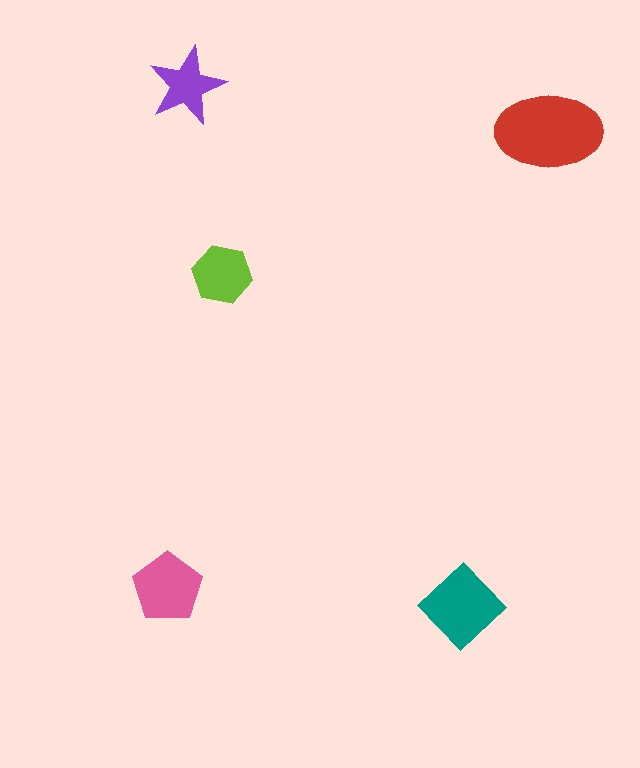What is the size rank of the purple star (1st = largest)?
5th.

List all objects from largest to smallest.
The red ellipse, the teal diamond, the pink pentagon, the lime hexagon, the purple star.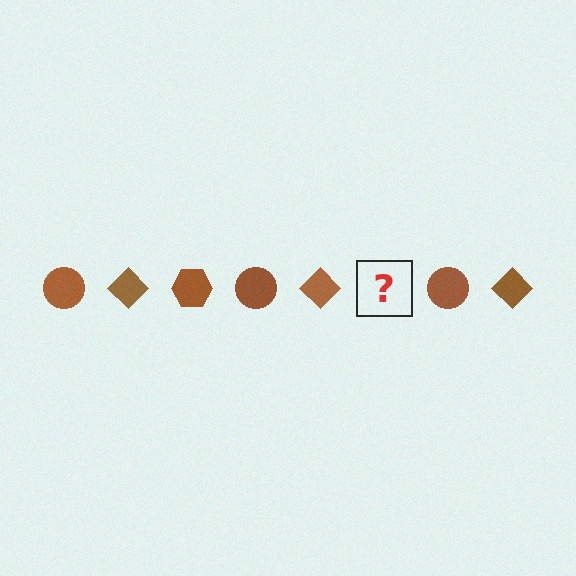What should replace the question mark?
The question mark should be replaced with a brown hexagon.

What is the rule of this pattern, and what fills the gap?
The rule is that the pattern cycles through circle, diamond, hexagon shapes in brown. The gap should be filled with a brown hexagon.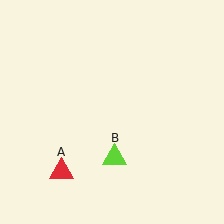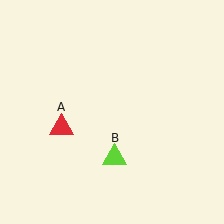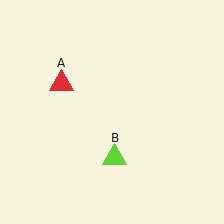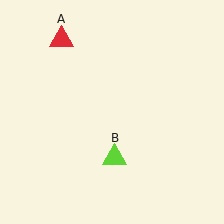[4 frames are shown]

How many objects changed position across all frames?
1 object changed position: red triangle (object A).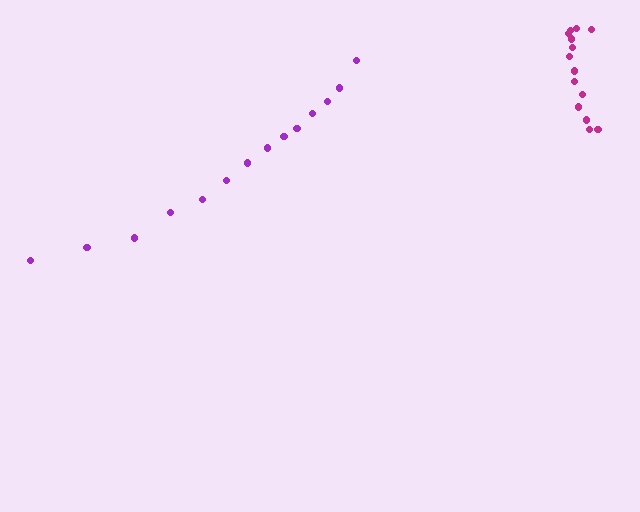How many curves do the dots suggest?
There are 2 distinct paths.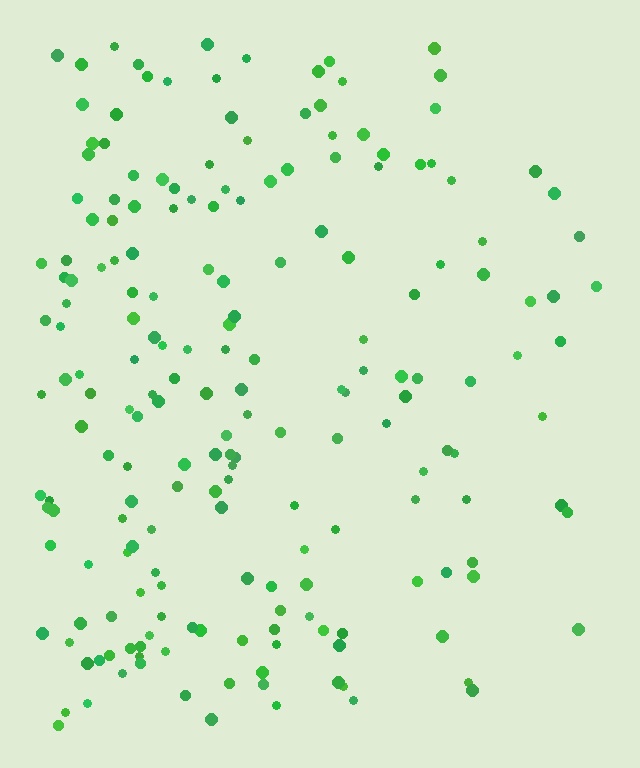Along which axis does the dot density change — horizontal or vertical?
Horizontal.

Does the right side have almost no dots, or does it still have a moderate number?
Still a moderate number, just noticeably fewer than the left.